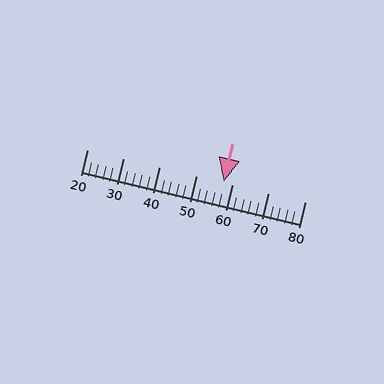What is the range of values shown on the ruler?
The ruler shows values from 20 to 80.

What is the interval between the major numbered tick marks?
The major tick marks are spaced 10 units apart.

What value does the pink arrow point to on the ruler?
The pink arrow points to approximately 58.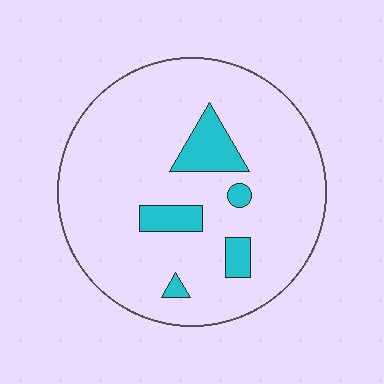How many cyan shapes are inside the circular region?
5.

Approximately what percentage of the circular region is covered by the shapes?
Approximately 10%.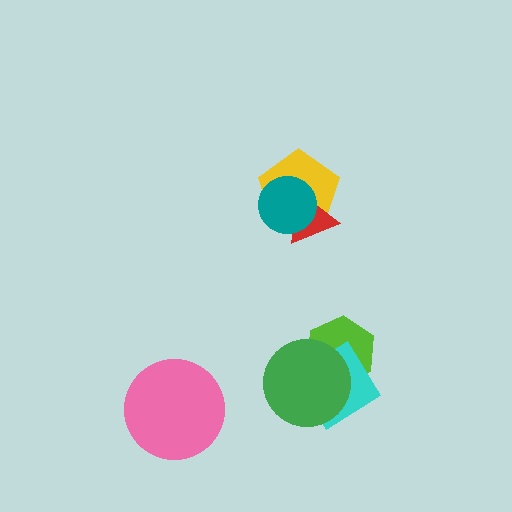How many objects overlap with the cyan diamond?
2 objects overlap with the cyan diamond.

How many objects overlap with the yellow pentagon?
2 objects overlap with the yellow pentagon.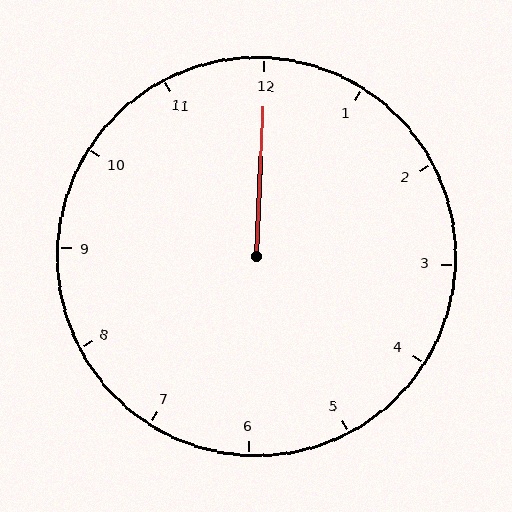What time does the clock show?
12:00.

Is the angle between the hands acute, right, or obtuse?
It is acute.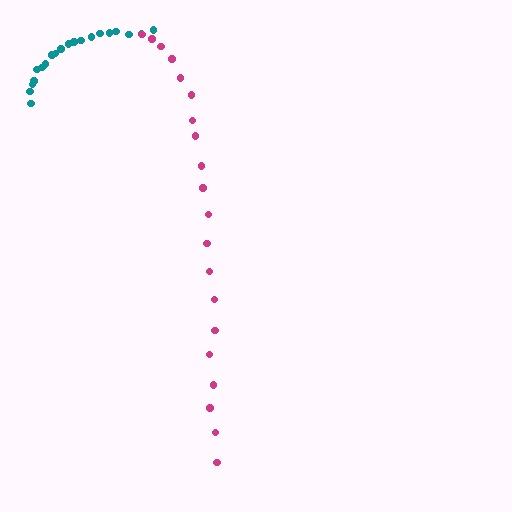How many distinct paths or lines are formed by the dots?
There are 2 distinct paths.